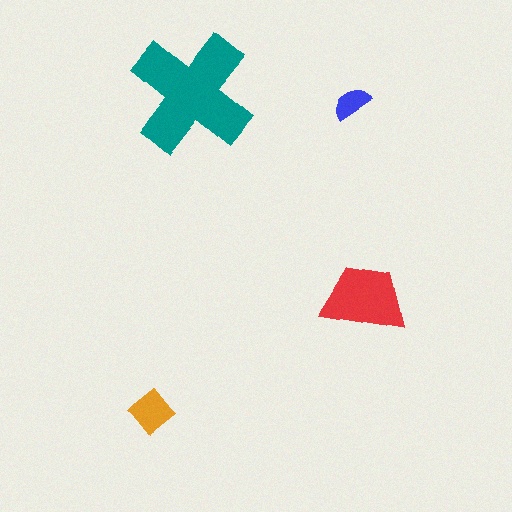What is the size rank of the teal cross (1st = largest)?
1st.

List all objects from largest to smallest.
The teal cross, the red trapezoid, the orange diamond, the blue semicircle.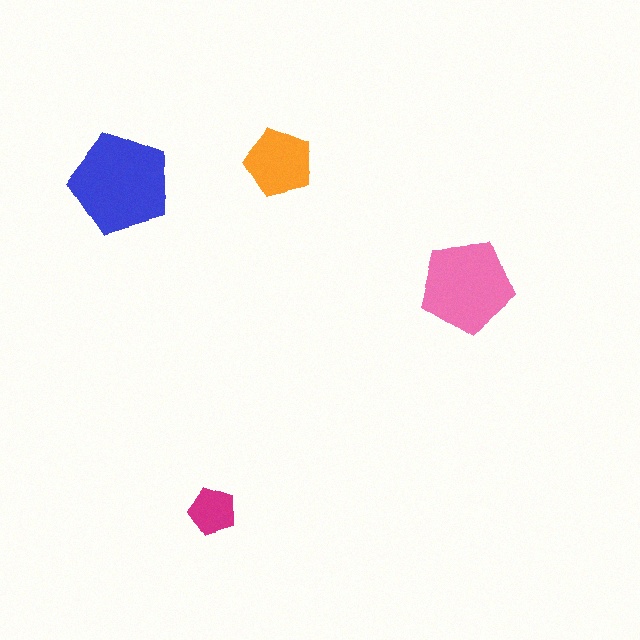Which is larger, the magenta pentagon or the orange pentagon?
The orange one.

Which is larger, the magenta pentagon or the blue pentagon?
The blue one.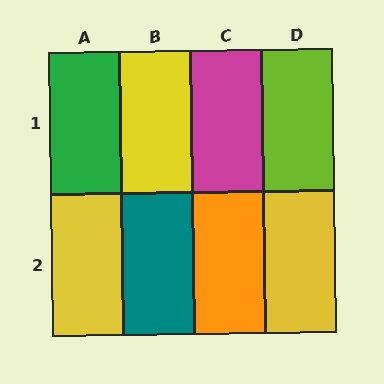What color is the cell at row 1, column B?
Yellow.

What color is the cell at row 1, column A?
Green.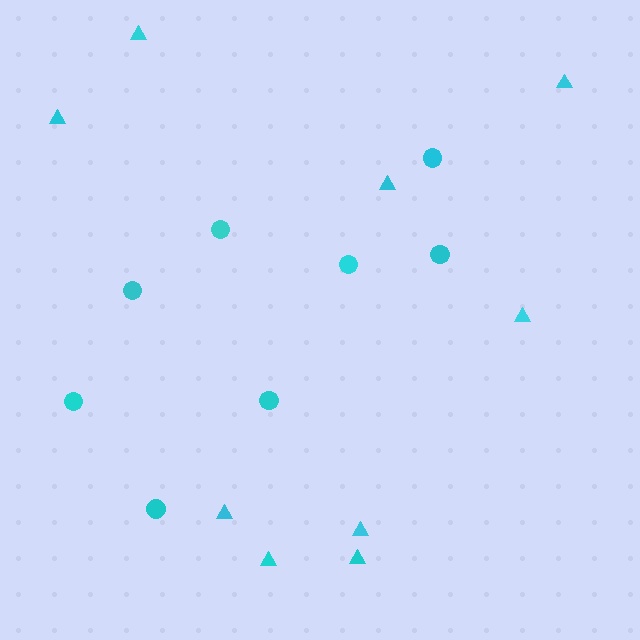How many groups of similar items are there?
There are 2 groups: one group of circles (8) and one group of triangles (9).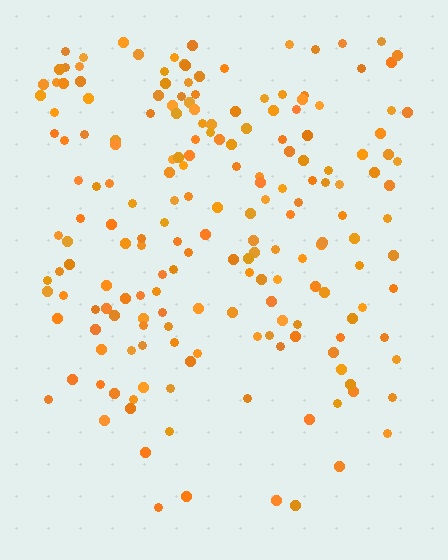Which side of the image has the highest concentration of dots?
The top.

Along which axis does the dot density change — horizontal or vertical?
Vertical.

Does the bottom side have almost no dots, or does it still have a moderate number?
Still a moderate number, just noticeably fewer than the top.